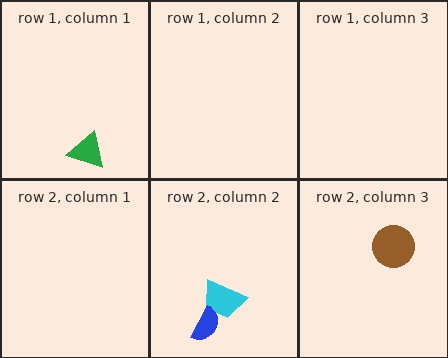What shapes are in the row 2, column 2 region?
The cyan trapezoid, the blue semicircle.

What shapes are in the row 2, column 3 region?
The brown circle.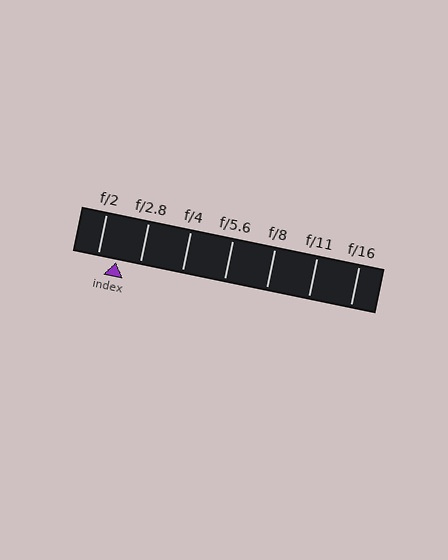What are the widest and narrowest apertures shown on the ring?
The widest aperture shown is f/2 and the narrowest is f/16.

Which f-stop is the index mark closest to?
The index mark is closest to f/2.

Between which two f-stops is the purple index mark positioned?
The index mark is between f/2 and f/2.8.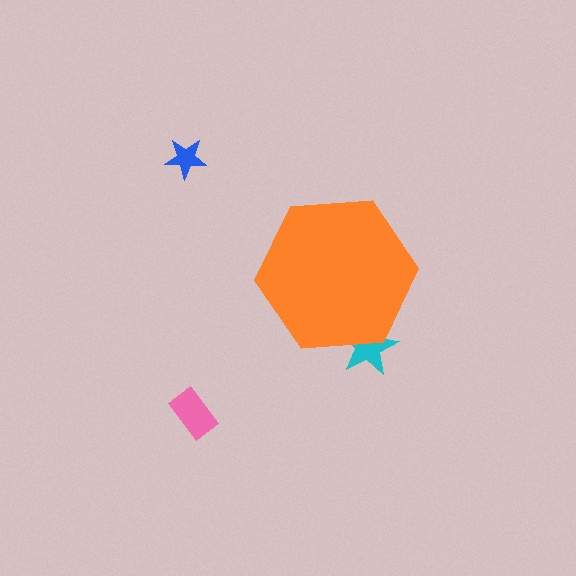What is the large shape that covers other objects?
An orange hexagon.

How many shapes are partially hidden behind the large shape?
1 shape is partially hidden.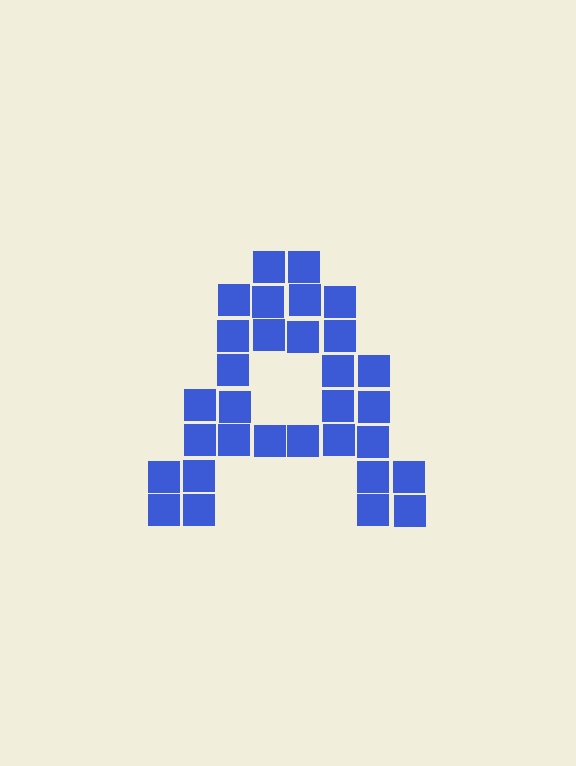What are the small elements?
The small elements are squares.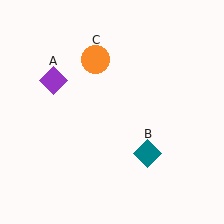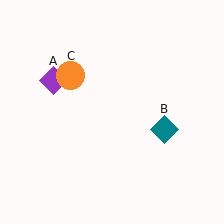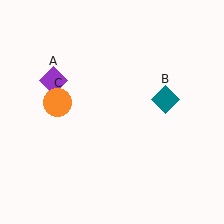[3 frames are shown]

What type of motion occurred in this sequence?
The teal diamond (object B), orange circle (object C) rotated counterclockwise around the center of the scene.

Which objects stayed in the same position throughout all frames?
Purple diamond (object A) remained stationary.